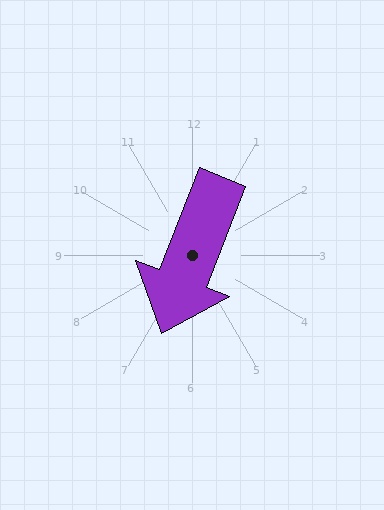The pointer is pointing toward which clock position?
Roughly 7 o'clock.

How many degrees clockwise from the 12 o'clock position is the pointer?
Approximately 201 degrees.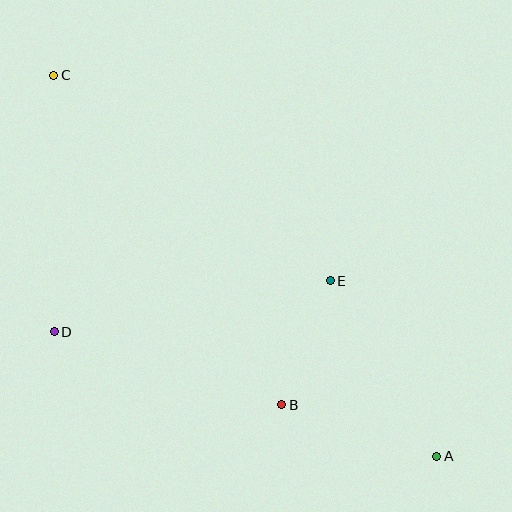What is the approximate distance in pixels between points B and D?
The distance between B and D is approximately 239 pixels.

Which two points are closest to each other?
Points B and E are closest to each other.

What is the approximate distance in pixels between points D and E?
The distance between D and E is approximately 280 pixels.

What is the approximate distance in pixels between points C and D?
The distance between C and D is approximately 256 pixels.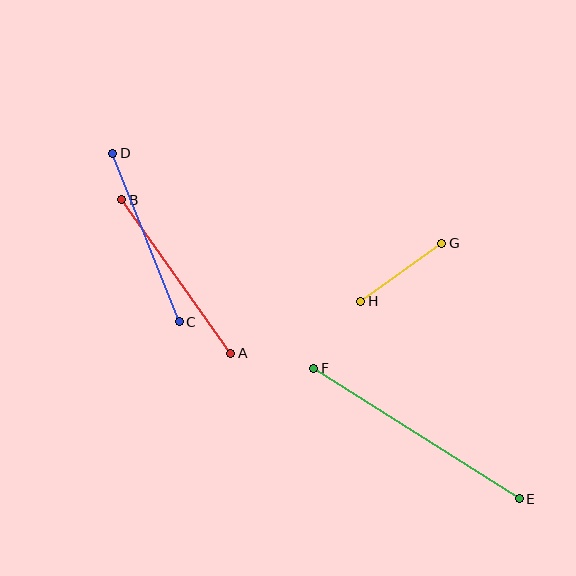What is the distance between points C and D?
The distance is approximately 181 pixels.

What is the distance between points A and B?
The distance is approximately 188 pixels.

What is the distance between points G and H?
The distance is approximately 100 pixels.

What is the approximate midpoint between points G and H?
The midpoint is at approximately (401, 272) pixels.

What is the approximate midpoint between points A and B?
The midpoint is at approximately (176, 277) pixels.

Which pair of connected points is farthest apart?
Points E and F are farthest apart.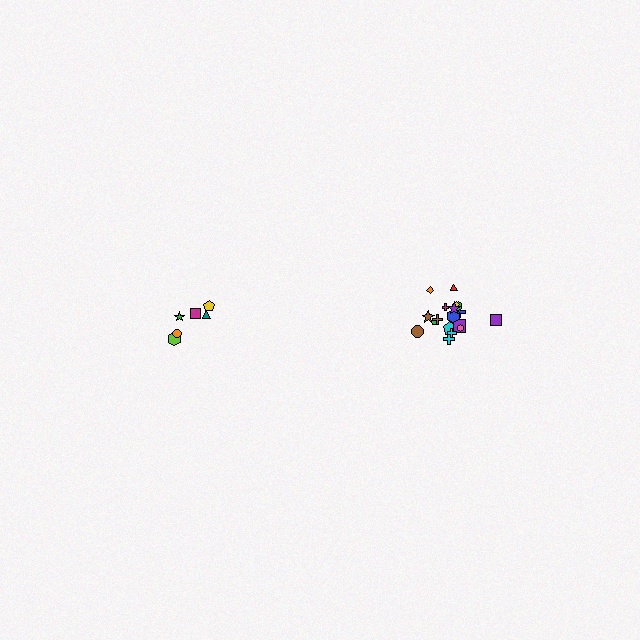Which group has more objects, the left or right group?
The right group.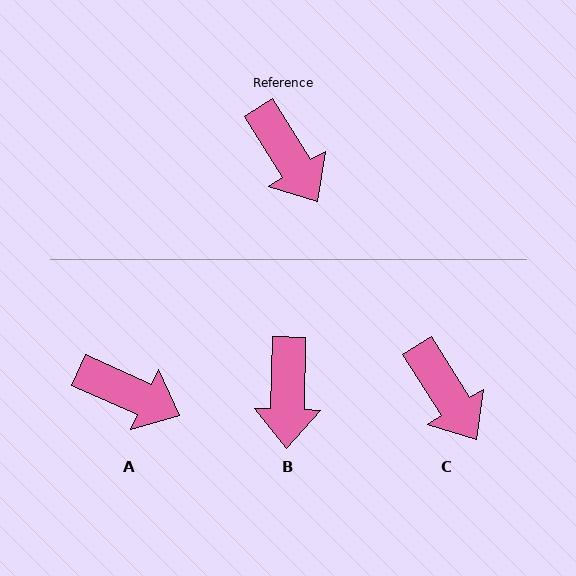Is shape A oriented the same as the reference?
No, it is off by about 33 degrees.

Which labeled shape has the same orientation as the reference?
C.